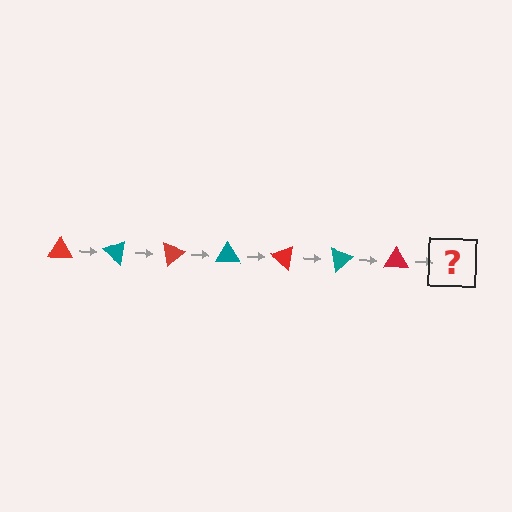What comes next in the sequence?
The next element should be a teal triangle, rotated 280 degrees from the start.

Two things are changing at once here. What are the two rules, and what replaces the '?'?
The two rules are that it rotates 40 degrees each step and the color cycles through red and teal. The '?' should be a teal triangle, rotated 280 degrees from the start.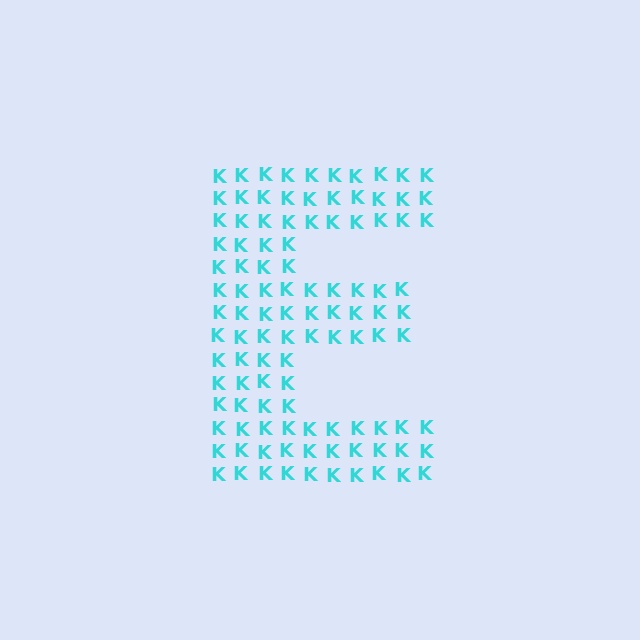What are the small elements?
The small elements are letter K's.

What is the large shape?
The large shape is the letter E.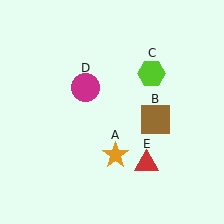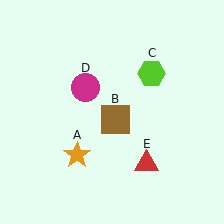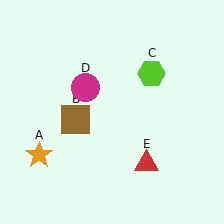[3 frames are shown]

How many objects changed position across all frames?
2 objects changed position: orange star (object A), brown square (object B).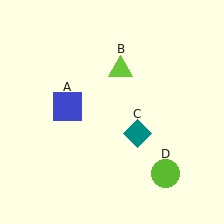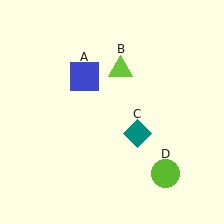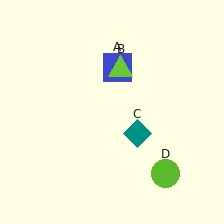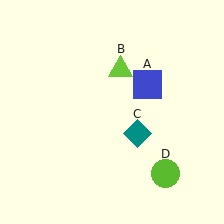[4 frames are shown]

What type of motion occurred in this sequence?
The blue square (object A) rotated clockwise around the center of the scene.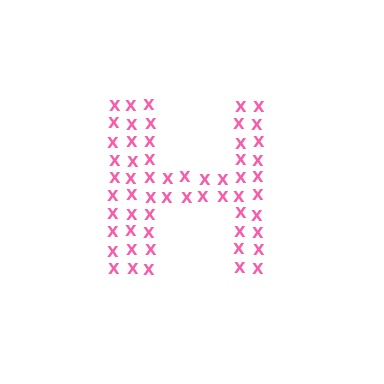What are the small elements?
The small elements are letter X's.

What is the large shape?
The large shape is the letter H.